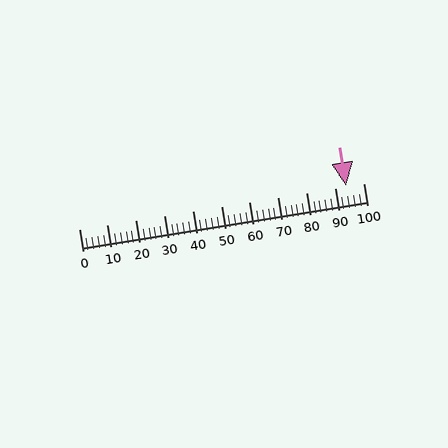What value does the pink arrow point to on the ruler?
The pink arrow points to approximately 94.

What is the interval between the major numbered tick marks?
The major tick marks are spaced 10 units apart.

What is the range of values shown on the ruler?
The ruler shows values from 0 to 100.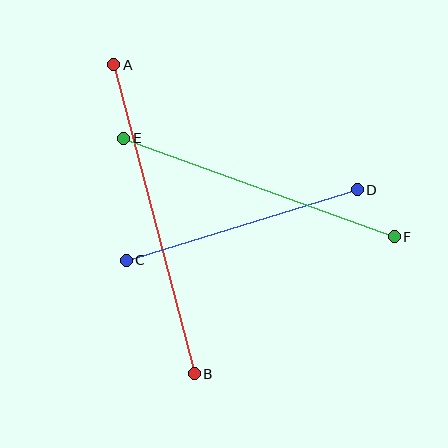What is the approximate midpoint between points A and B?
The midpoint is at approximately (154, 219) pixels.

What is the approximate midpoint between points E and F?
The midpoint is at approximately (259, 187) pixels.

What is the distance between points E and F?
The distance is approximately 288 pixels.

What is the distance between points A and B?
The distance is approximately 319 pixels.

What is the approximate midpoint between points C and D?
The midpoint is at approximately (242, 225) pixels.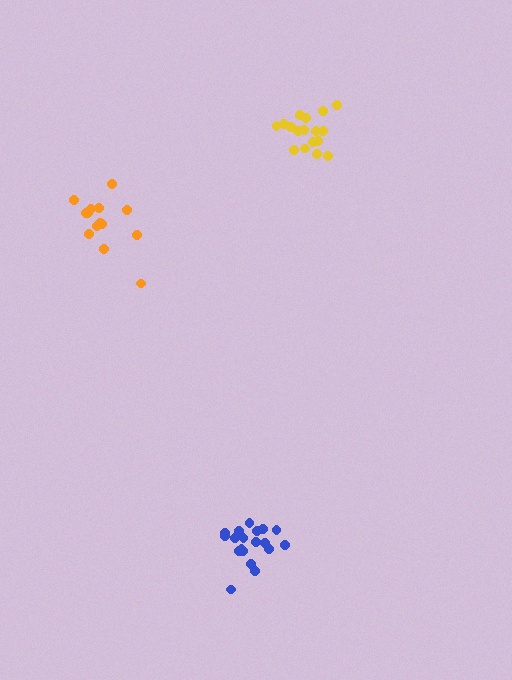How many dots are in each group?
Group 1: 14 dots, Group 2: 17 dots, Group 3: 19 dots (50 total).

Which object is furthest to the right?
The yellow cluster is rightmost.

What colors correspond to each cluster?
The clusters are colored: orange, yellow, blue.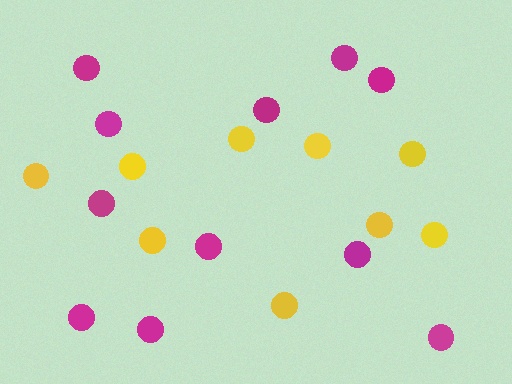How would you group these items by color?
There are 2 groups: one group of magenta circles (11) and one group of yellow circles (9).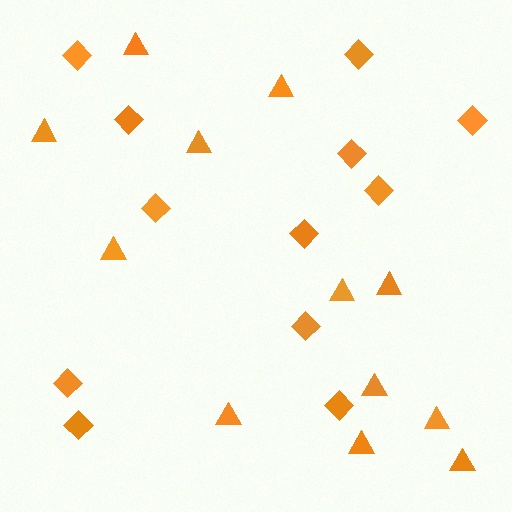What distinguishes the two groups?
There are 2 groups: one group of triangles (12) and one group of diamonds (12).